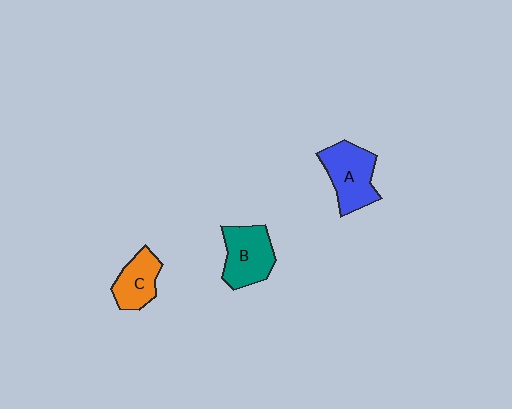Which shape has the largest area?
Shape A (blue).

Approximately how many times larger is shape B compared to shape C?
Approximately 1.3 times.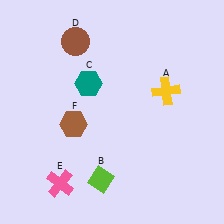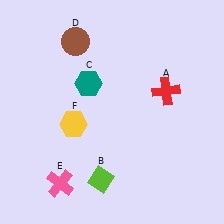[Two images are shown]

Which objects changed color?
A changed from yellow to red. F changed from brown to yellow.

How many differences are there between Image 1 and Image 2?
There are 2 differences between the two images.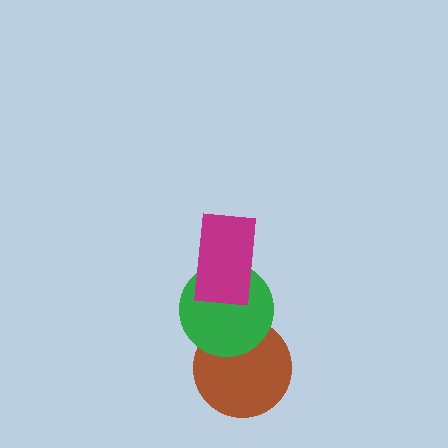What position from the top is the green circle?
The green circle is 2nd from the top.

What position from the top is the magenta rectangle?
The magenta rectangle is 1st from the top.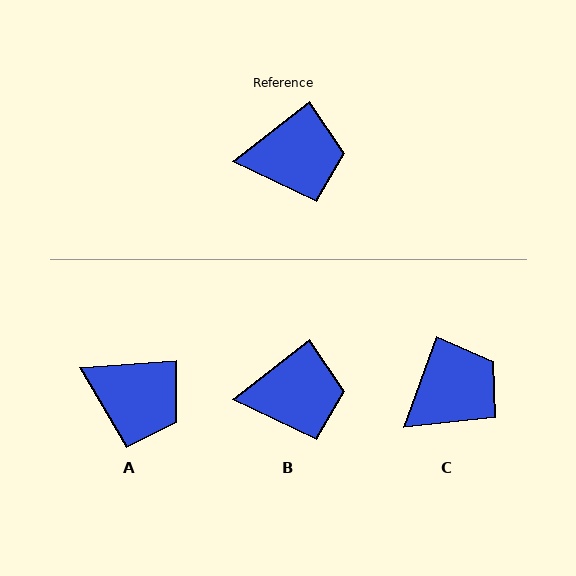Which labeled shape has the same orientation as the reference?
B.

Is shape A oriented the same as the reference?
No, it is off by about 34 degrees.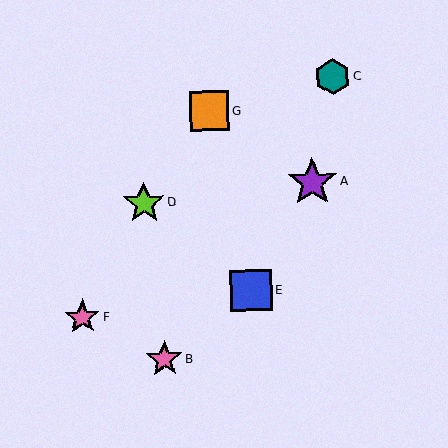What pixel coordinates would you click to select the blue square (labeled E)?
Click at (251, 291) to select the blue square E.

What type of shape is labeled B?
Shape B is a pink star.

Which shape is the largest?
The purple star (labeled A) is the largest.